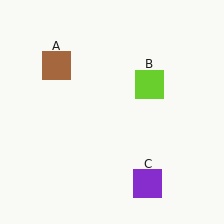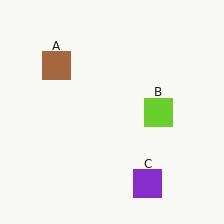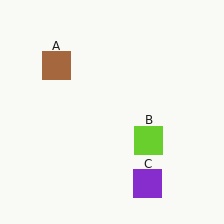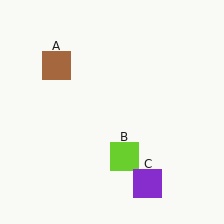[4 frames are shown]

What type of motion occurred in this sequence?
The lime square (object B) rotated clockwise around the center of the scene.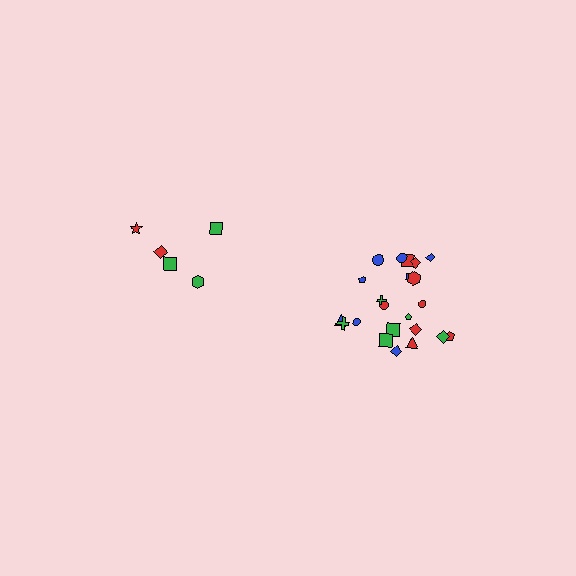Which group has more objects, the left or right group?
The right group.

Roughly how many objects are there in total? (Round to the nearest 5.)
Roughly 25 objects in total.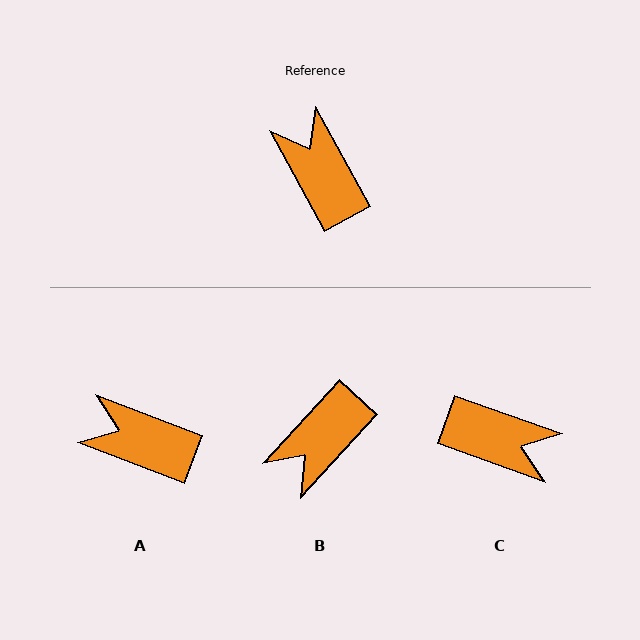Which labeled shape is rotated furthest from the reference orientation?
C, about 138 degrees away.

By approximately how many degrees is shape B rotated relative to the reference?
Approximately 109 degrees counter-clockwise.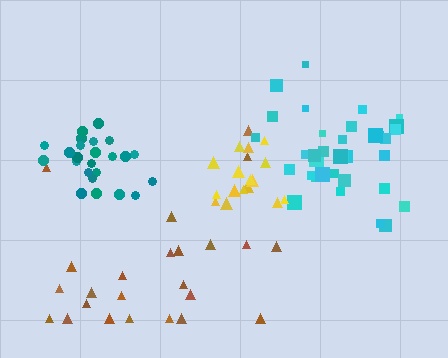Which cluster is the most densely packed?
Yellow.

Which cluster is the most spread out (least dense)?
Brown.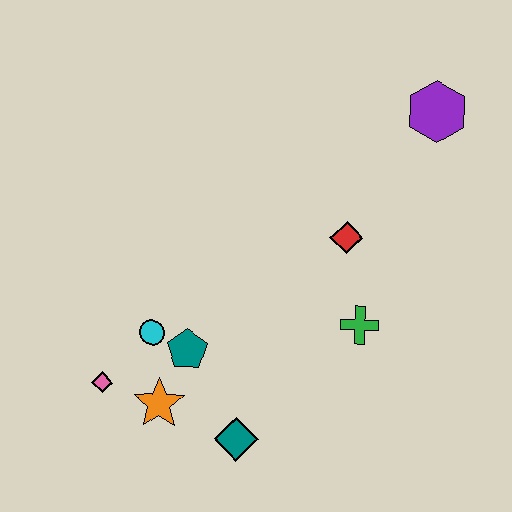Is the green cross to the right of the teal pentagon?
Yes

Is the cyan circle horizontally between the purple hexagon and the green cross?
No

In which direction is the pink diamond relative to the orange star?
The pink diamond is to the left of the orange star.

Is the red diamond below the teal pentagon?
No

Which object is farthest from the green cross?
The pink diamond is farthest from the green cross.